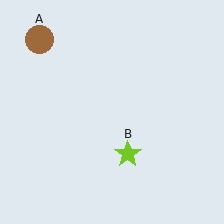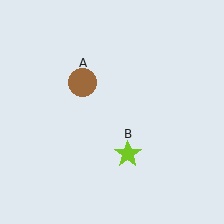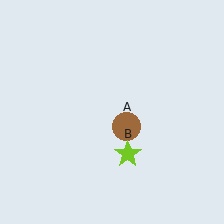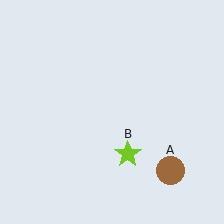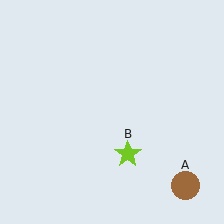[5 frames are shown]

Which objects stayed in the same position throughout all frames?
Lime star (object B) remained stationary.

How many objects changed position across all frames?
1 object changed position: brown circle (object A).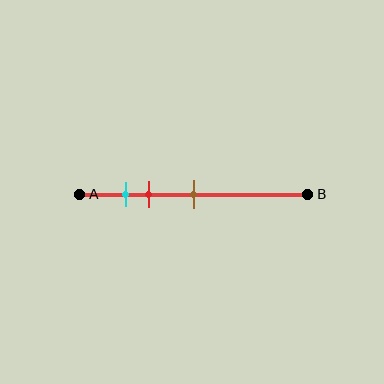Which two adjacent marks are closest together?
The cyan and red marks are the closest adjacent pair.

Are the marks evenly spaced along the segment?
No, the marks are not evenly spaced.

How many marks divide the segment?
There are 3 marks dividing the segment.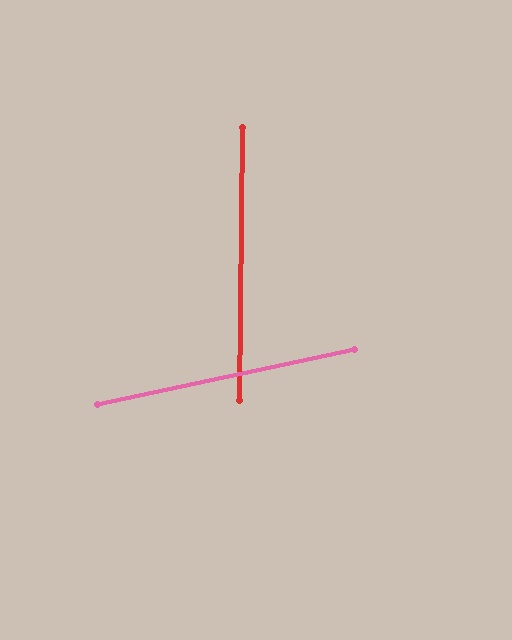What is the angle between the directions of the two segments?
Approximately 77 degrees.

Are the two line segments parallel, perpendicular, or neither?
Neither parallel nor perpendicular — they differ by about 77°.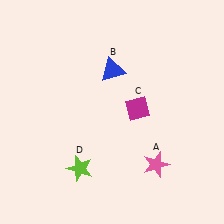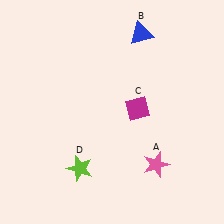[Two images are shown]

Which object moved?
The blue triangle (B) moved up.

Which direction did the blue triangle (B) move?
The blue triangle (B) moved up.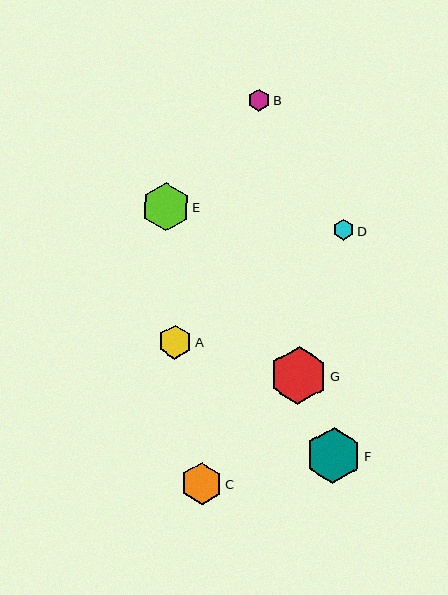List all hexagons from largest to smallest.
From largest to smallest: G, F, E, C, A, B, D.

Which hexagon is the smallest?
Hexagon D is the smallest with a size of approximately 21 pixels.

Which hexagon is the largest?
Hexagon G is the largest with a size of approximately 58 pixels.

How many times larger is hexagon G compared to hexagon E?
Hexagon G is approximately 1.2 times the size of hexagon E.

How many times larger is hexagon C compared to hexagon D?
Hexagon C is approximately 2.0 times the size of hexagon D.